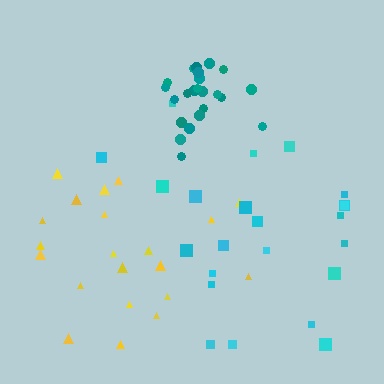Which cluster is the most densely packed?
Teal.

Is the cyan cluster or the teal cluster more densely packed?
Teal.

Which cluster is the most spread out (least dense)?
Yellow.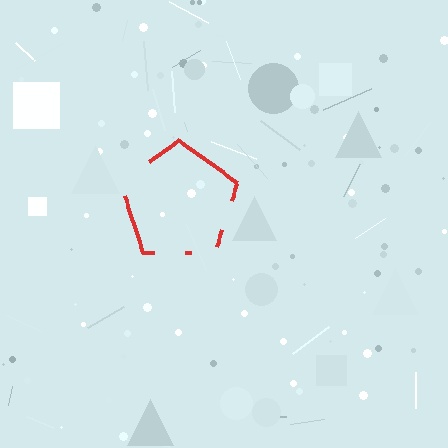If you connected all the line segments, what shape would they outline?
They would outline a pentagon.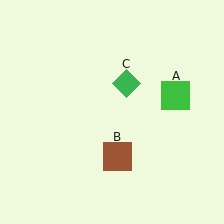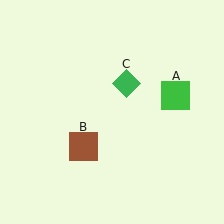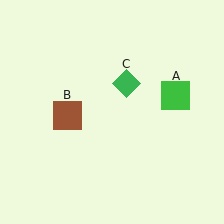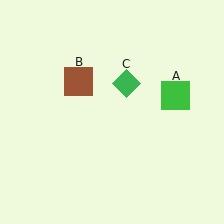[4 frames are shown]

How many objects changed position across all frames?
1 object changed position: brown square (object B).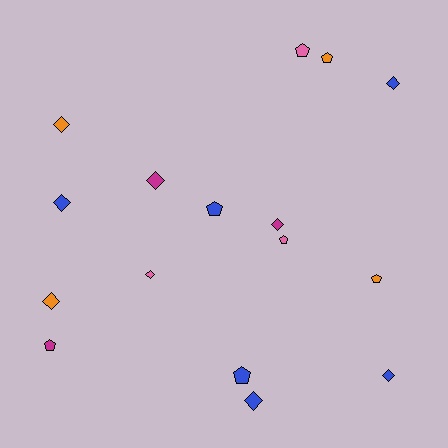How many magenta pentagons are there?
There is 1 magenta pentagon.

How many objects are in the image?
There are 16 objects.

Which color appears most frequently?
Blue, with 6 objects.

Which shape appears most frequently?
Diamond, with 9 objects.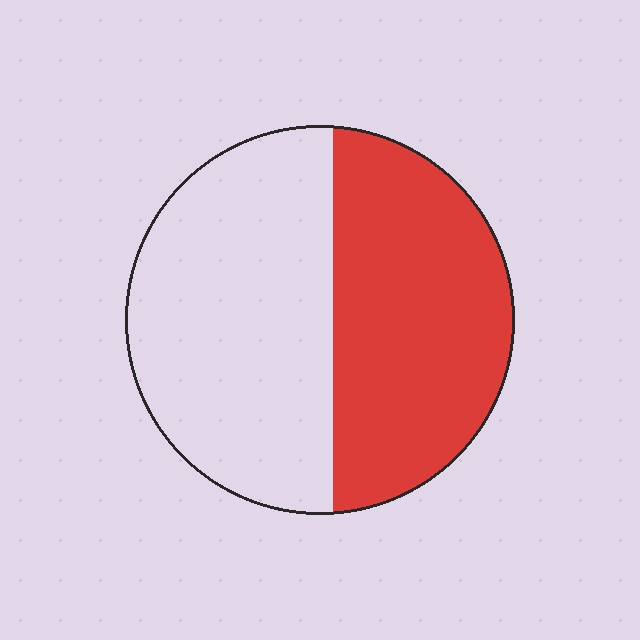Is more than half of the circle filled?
No.